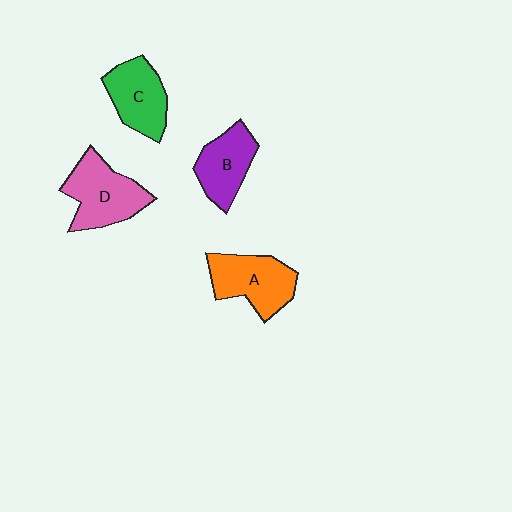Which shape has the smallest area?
Shape B (purple).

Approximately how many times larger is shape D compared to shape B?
Approximately 1.3 times.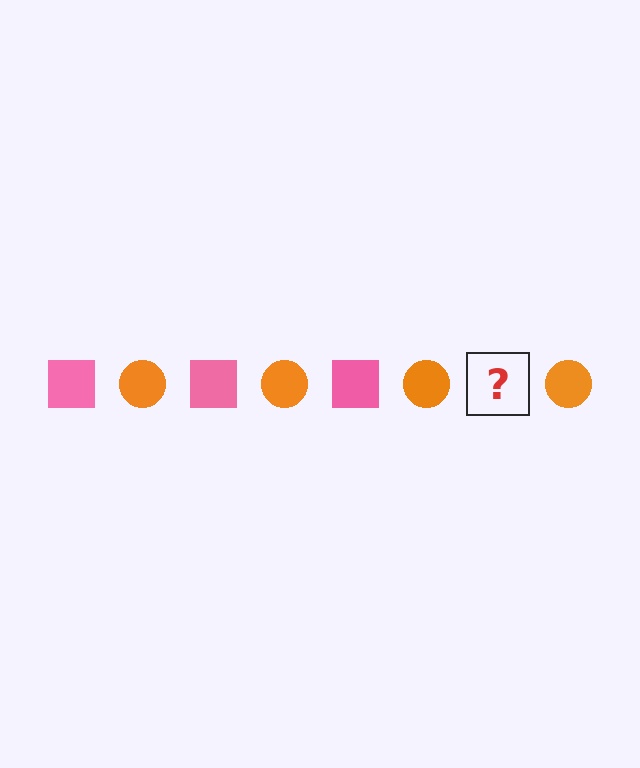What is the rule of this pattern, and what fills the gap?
The rule is that the pattern alternates between pink square and orange circle. The gap should be filled with a pink square.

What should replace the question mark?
The question mark should be replaced with a pink square.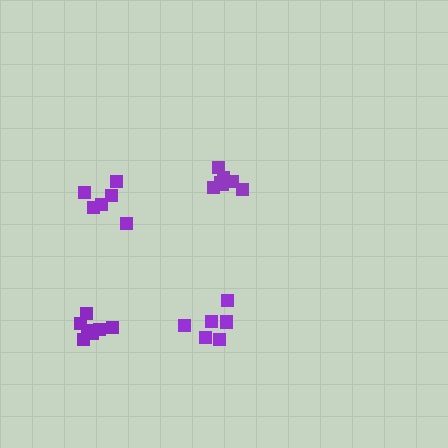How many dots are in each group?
Group 1: 6 dots, Group 2: 7 dots, Group 3: 7 dots, Group 4: 6 dots (26 total).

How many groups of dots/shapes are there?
There are 4 groups.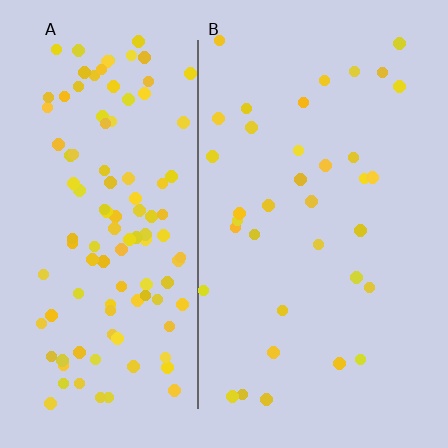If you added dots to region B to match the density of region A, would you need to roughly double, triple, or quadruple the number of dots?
Approximately triple.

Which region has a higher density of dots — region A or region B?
A (the left).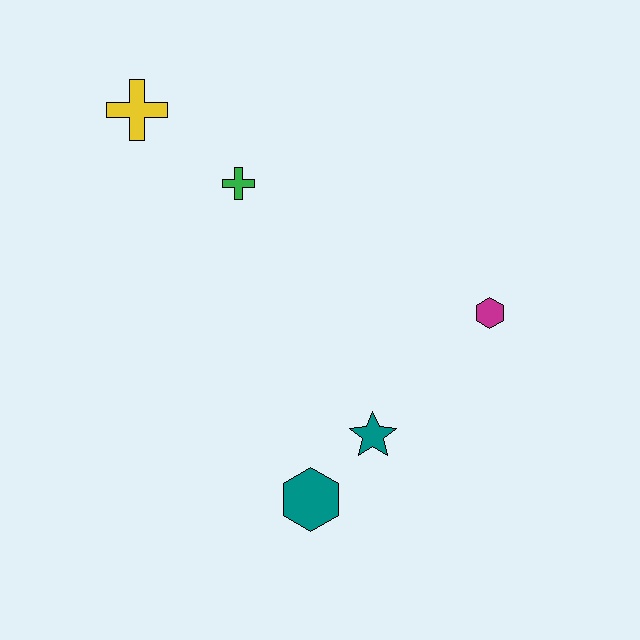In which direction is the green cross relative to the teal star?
The green cross is above the teal star.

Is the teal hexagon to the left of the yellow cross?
No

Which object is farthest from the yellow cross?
The teal hexagon is farthest from the yellow cross.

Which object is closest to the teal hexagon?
The teal star is closest to the teal hexagon.